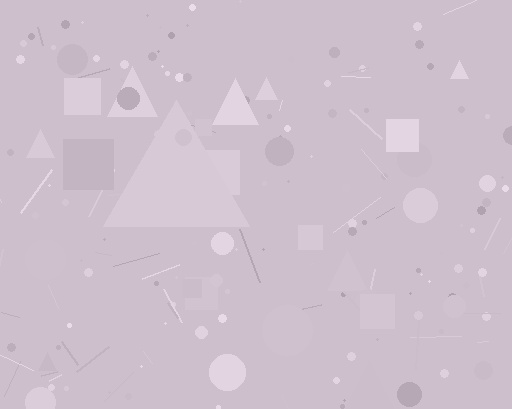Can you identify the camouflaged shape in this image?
The camouflaged shape is a triangle.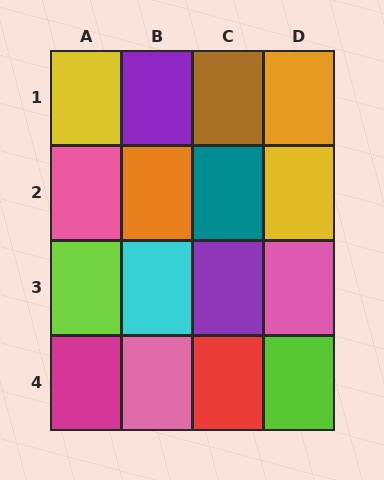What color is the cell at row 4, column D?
Lime.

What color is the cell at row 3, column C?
Purple.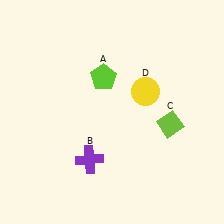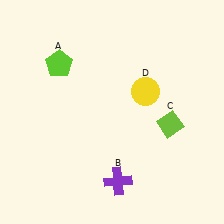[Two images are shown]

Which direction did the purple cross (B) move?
The purple cross (B) moved right.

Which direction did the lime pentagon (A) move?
The lime pentagon (A) moved left.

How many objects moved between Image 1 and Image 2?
2 objects moved between the two images.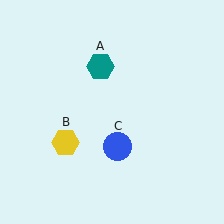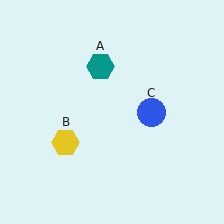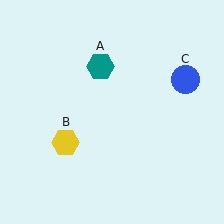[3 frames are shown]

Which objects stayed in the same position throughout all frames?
Teal hexagon (object A) and yellow hexagon (object B) remained stationary.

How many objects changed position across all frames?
1 object changed position: blue circle (object C).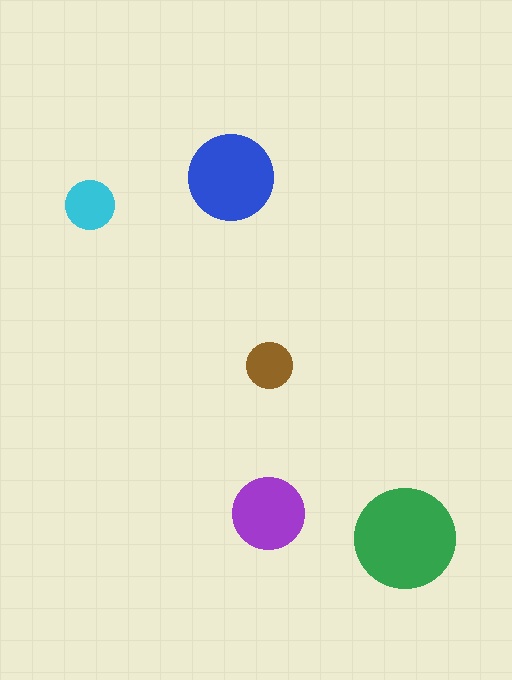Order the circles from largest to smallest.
the green one, the blue one, the purple one, the cyan one, the brown one.